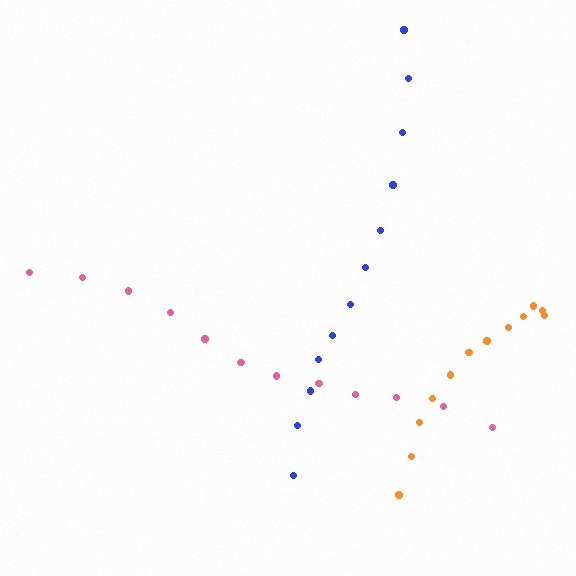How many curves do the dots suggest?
There are 3 distinct paths.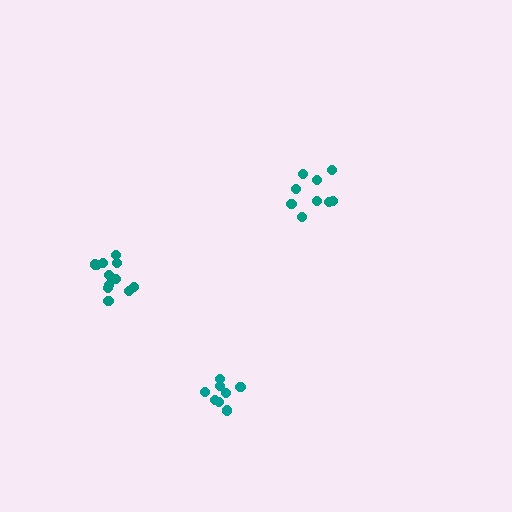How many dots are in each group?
Group 1: 12 dots, Group 2: 9 dots, Group 3: 8 dots (29 total).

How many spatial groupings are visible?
There are 3 spatial groupings.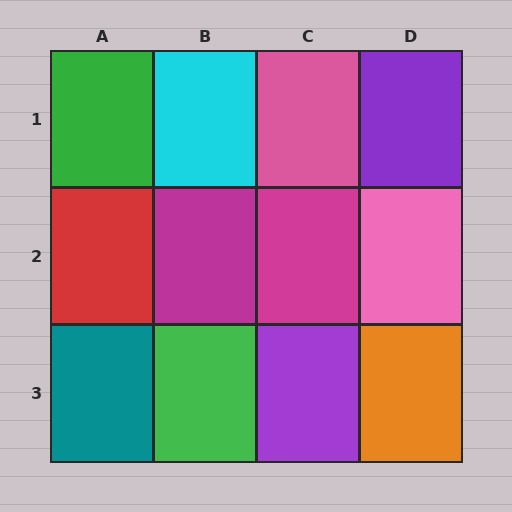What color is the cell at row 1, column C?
Pink.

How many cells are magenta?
2 cells are magenta.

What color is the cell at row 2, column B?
Magenta.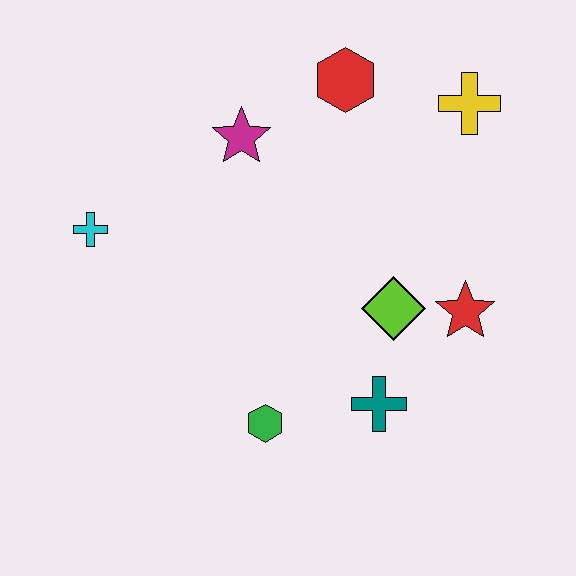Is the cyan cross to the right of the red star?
No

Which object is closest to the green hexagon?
The teal cross is closest to the green hexagon.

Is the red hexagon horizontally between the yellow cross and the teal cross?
No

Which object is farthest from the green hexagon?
The yellow cross is farthest from the green hexagon.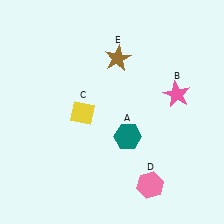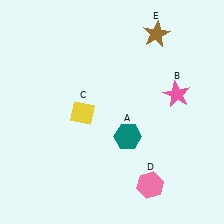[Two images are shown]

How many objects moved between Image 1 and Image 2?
1 object moved between the two images.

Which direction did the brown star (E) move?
The brown star (E) moved right.